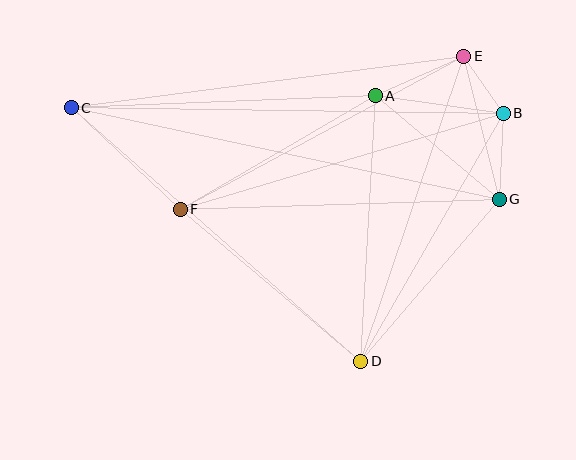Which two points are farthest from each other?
Points C and G are farthest from each other.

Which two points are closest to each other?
Points B and E are closest to each other.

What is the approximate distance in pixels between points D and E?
The distance between D and E is approximately 322 pixels.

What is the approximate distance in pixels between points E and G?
The distance between E and G is approximately 147 pixels.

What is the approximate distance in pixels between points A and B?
The distance between A and B is approximately 129 pixels.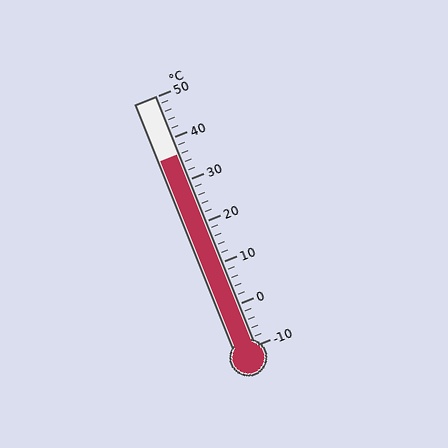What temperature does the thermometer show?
The thermometer shows approximately 36°C.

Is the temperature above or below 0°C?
The temperature is above 0°C.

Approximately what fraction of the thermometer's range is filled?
The thermometer is filled to approximately 75% of its range.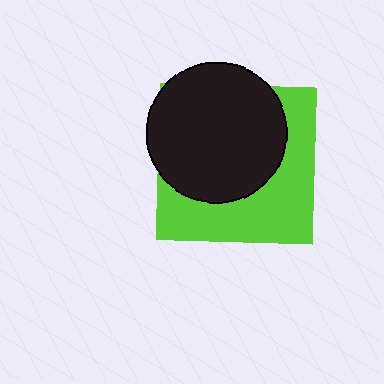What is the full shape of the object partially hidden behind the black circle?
The partially hidden object is a lime square.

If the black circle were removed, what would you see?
You would see the complete lime square.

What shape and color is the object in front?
The object in front is a black circle.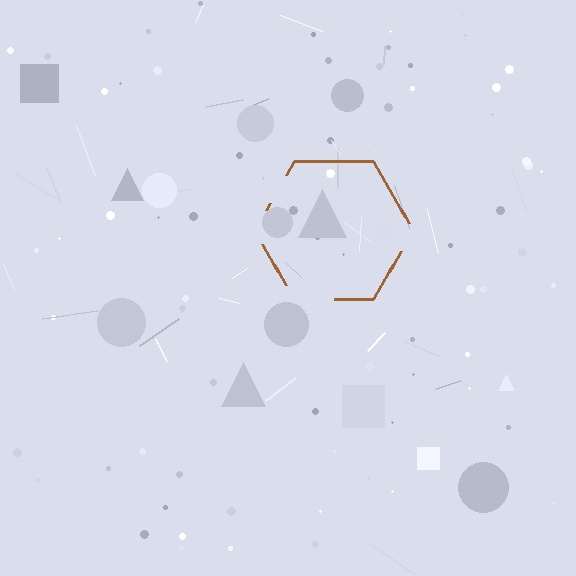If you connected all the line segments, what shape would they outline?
They would outline a hexagon.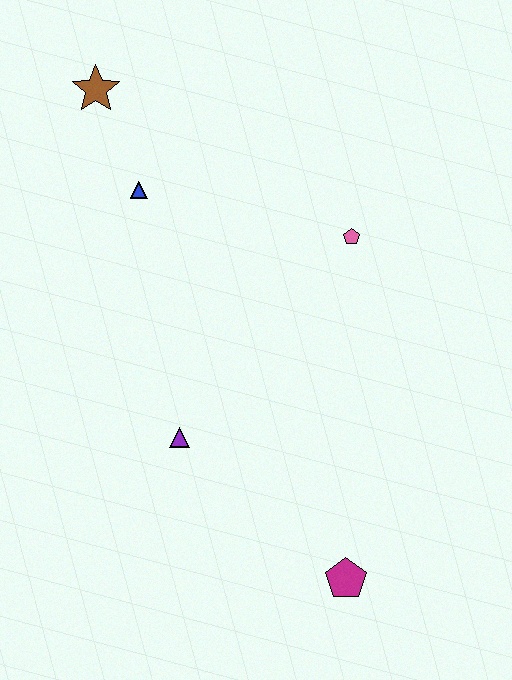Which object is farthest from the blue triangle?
The magenta pentagon is farthest from the blue triangle.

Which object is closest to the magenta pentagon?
The purple triangle is closest to the magenta pentagon.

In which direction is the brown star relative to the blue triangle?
The brown star is above the blue triangle.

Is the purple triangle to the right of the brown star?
Yes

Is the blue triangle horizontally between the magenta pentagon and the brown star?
Yes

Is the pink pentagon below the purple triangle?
No